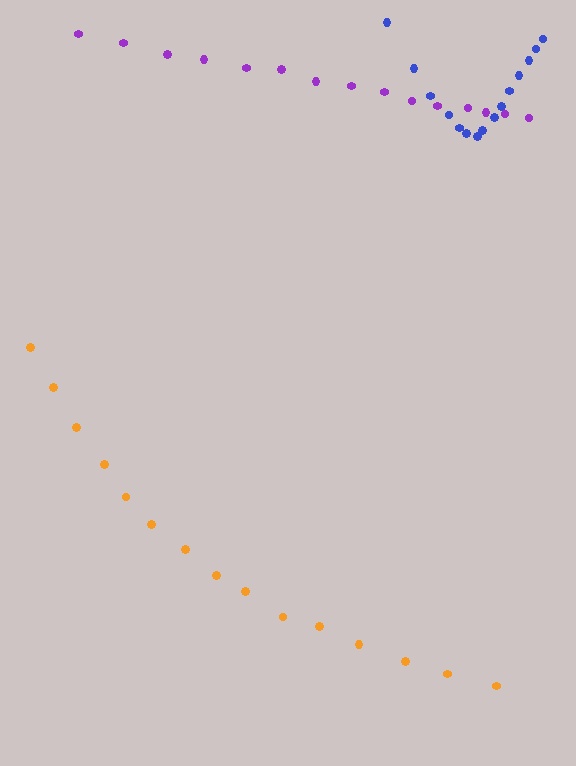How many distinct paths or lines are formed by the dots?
There are 3 distinct paths.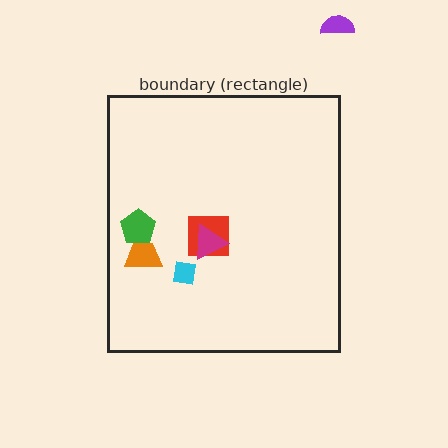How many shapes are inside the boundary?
5 inside, 1 outside.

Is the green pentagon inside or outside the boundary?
Inside.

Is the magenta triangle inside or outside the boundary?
Inside.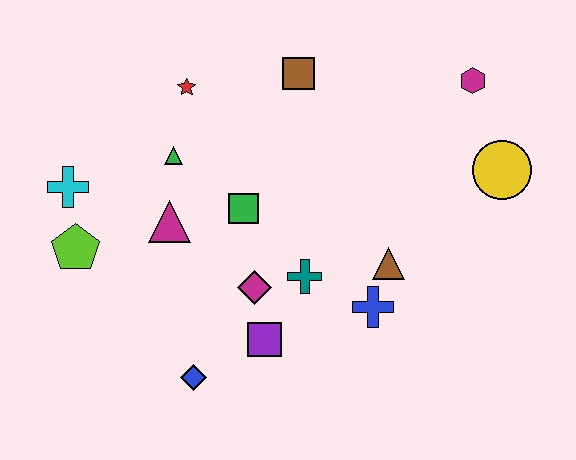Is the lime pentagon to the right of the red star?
No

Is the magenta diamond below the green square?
Yes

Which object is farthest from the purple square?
The magenta hexagon is farthest from the purple square.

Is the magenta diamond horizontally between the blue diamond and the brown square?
Yes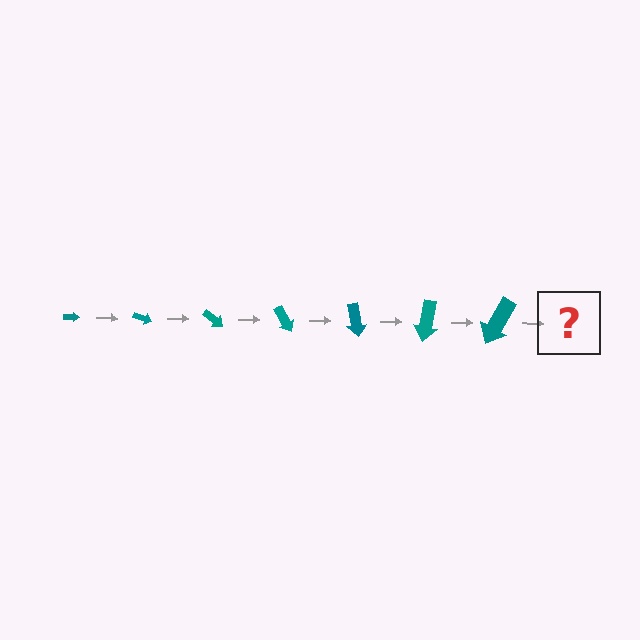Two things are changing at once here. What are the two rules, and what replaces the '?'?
The two rules are that the arrow grows larger each step and it rotates 20 degrees each step. The '?' should be an arrow, larger than the previous one and rotated 140 degrees from the start.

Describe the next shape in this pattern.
It should be an arrow, larger than the previous one and rotated 140 degrees from the start.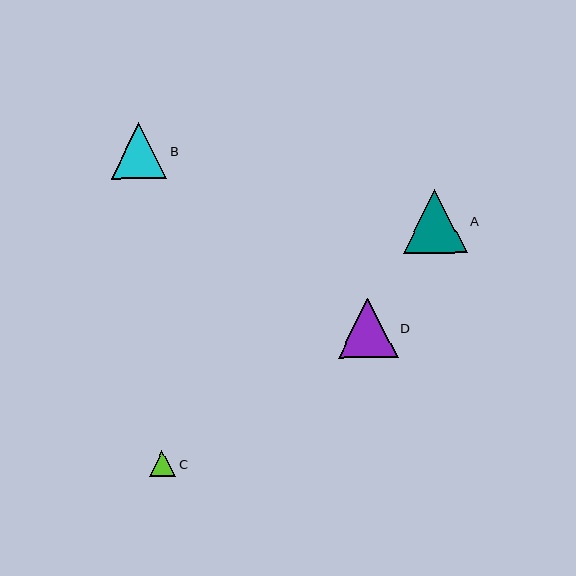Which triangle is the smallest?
Triangle C is the smallest with a size of approximately 26 pixels.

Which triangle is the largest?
Triangle A is the largest with a size of approximately 65 pixels.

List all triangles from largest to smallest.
From largest to smallest: A, D, B, C.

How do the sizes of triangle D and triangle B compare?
Triangle D and triangle B are approximately the same size.